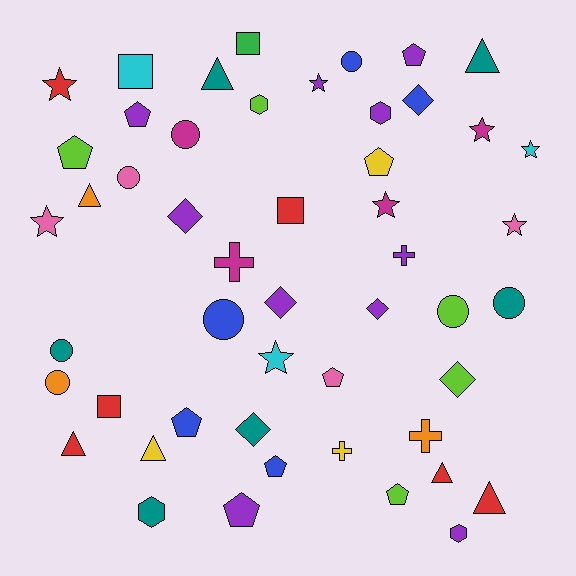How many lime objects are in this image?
There are 5 lime objects.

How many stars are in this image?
There are 8 stars.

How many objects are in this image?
There are 50 objects.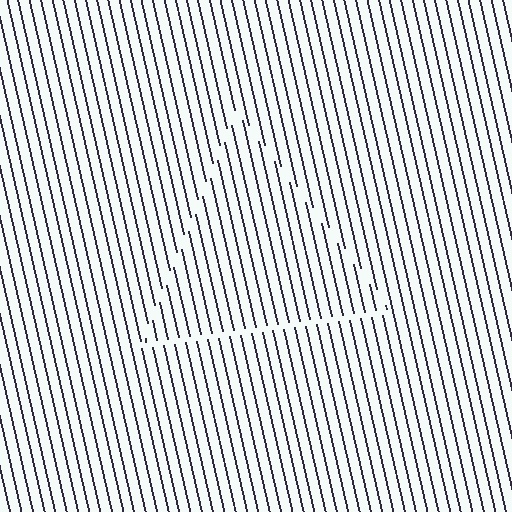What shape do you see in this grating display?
An illusory triangle. The interior of the shape contains the same grating, shifted by half a period — the contour is defined by the phase discontinuity where line-ends from the inner and outer gratings abut.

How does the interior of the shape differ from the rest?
The interior of the shape contains the same grating, shifted by half a period — the contour is defined by the phase discontinuity where line-ends from the inner and outer gratings abut.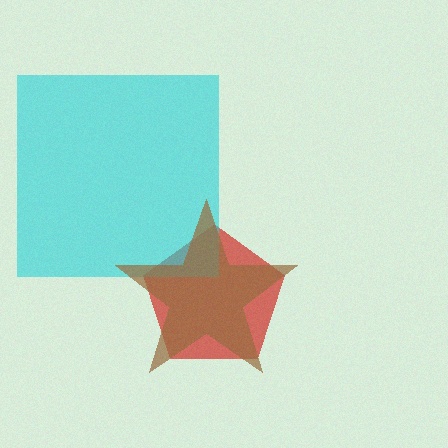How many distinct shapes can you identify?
There are 3 distinct shapes: a red pentagon, a cyan square, a brown star.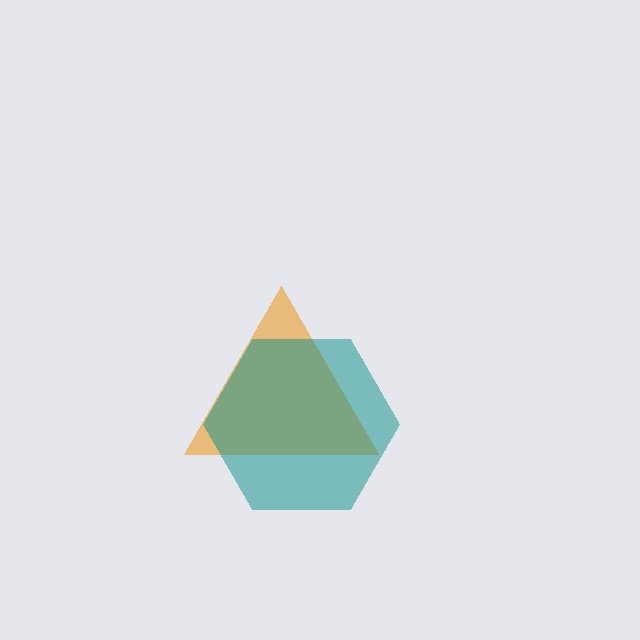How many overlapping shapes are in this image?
There are 2 overlapping shapes in the image.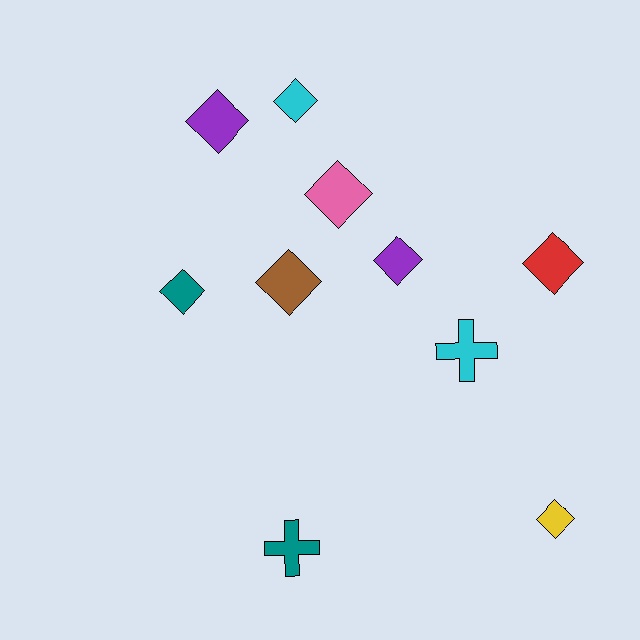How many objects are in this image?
There are 10 objects.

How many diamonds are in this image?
There are 8 diamonds.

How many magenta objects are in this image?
There are no magenta objects.